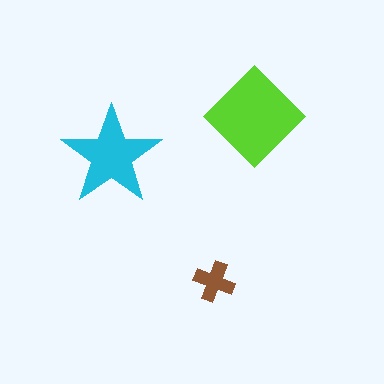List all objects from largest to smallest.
The lime diamond, the cyan star, the brown cross.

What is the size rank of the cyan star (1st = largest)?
2nd.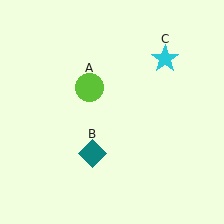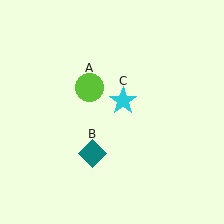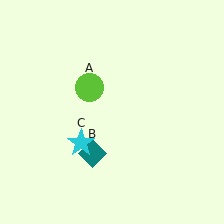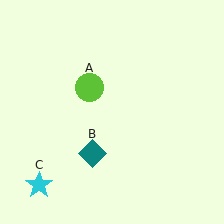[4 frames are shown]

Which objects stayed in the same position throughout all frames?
Lime circle (object A) and teal diamond (object B) remained stationary.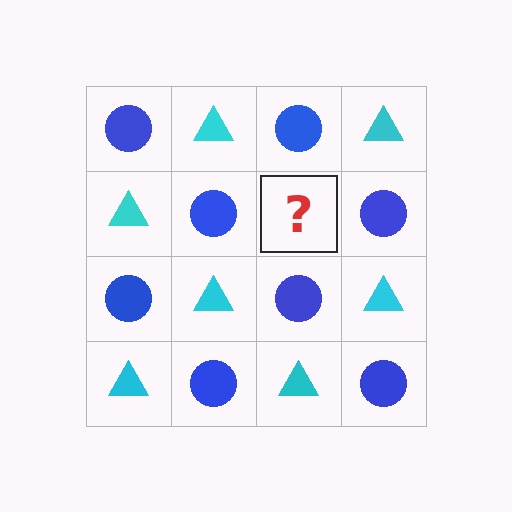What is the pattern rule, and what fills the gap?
The rule is that it alternates blue circle and cyan triangle in a checkerboard pattern. The gap should be filled with a cyan triangle.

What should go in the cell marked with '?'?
The missing cell should contain a cyan triangle.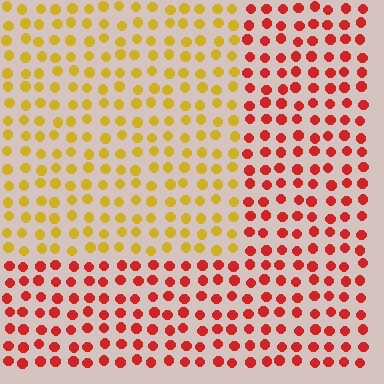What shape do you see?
I see a rectangle.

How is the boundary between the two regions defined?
The boundary is defined purely by a slight shift in hue (about 50 degrees). Spacing, size, and orientation are identical on both sides.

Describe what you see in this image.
The image is filled with small red elements in a uniform arrangement. A rectangle-shaped region is visible where the elements are tinted to a slightly different hue, forming a subtle color boundary.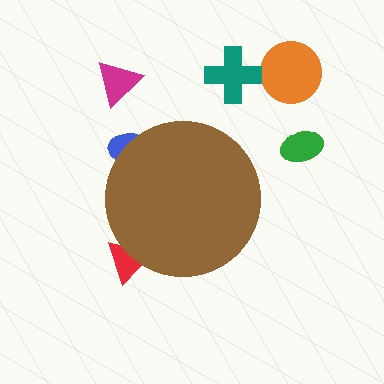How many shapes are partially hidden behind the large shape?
2 shapes are partially hidden.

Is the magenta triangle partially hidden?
No, the magenta triangle is fully visible.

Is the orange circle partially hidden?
No, the orange circle is fully visible.